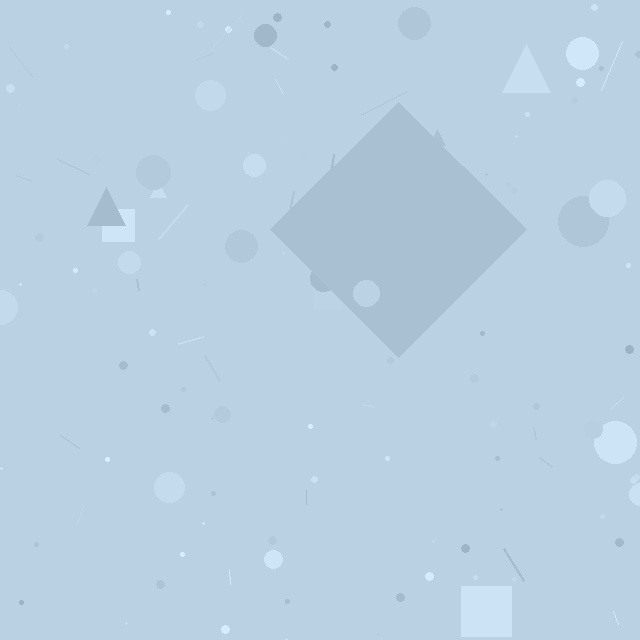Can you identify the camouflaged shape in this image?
The camouflaged shape is a diamond.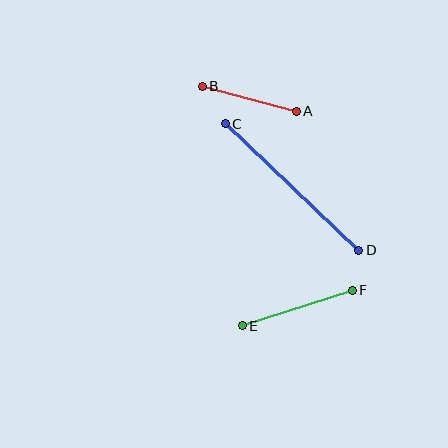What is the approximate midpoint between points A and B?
The midpoint is at approximately (249, 99) pixels.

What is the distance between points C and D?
The distance is approximately 184 pixels.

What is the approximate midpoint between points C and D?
The midpoint is at approximately (292, 187) pixels.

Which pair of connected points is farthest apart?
Points C and D are farthest apart.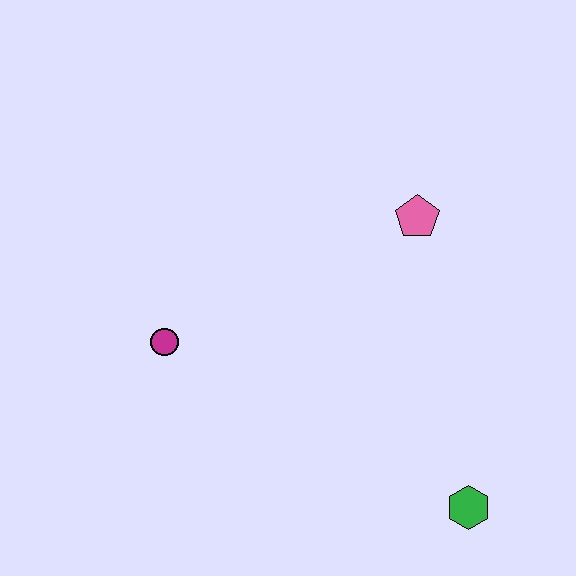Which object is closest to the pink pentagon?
The magenta circle is closest to the pink pentagon.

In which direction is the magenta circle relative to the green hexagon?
The magenta circle is to the left of the green hexagon.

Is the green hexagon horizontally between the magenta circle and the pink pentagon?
No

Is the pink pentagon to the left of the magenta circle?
No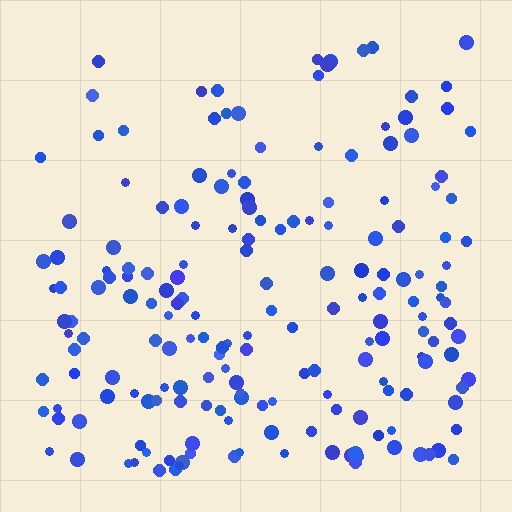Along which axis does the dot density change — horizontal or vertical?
Vertical.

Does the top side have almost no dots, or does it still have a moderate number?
Still a moderate number, just noticeably fewer than the bottom.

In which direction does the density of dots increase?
From top to bottom, with the bottom side densest.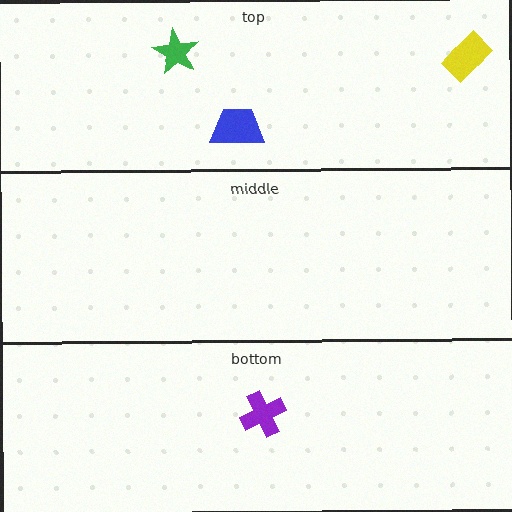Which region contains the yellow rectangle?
The top region.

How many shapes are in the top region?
3.